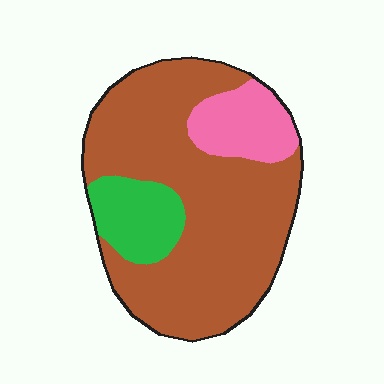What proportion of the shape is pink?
Pink takes up about one eighth (1/8) of the shape.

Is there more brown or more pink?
Brown.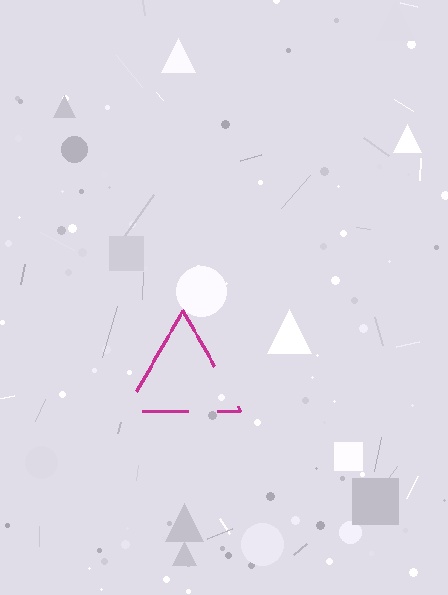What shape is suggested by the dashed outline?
The dashed outline suggests a triangle.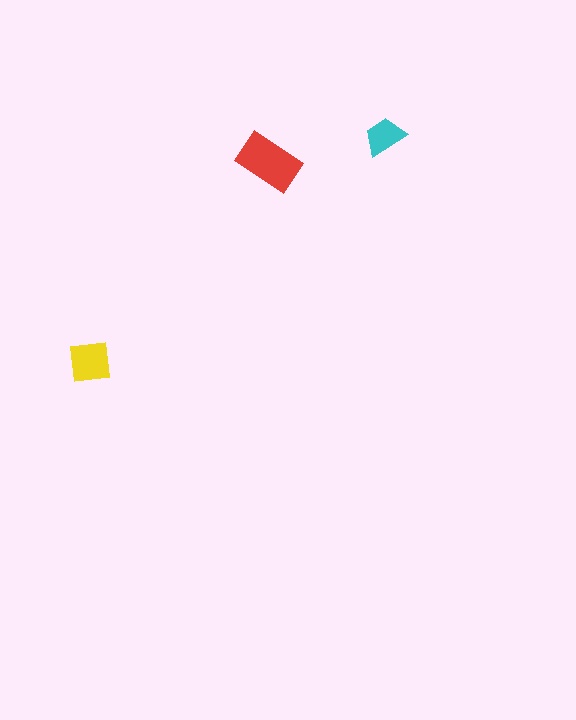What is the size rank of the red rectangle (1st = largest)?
1st.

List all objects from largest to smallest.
The red rectangle, the yellow square, the cyan trapezoid.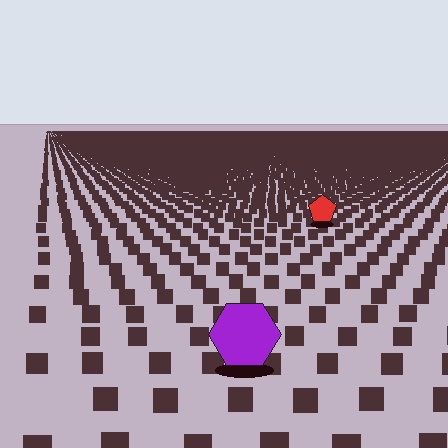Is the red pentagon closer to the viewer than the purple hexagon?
No. The purple hexagon is closer — you can tell from the texture gradient: the ground texture is coarser near it.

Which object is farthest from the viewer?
The red pentagon is farthest from the viewer. It appears smaller and the ground texture around it is denser.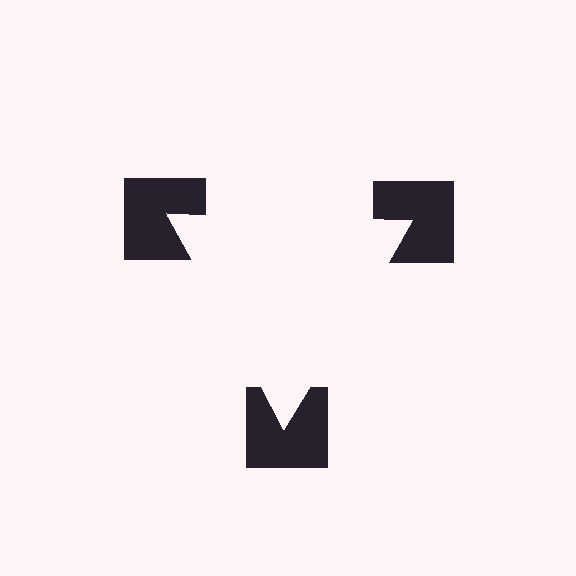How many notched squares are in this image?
There are 3 — one at each vertex of the illusory triangle.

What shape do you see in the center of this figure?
An illusory triangle — its edges are inferred from the aligned wedge cuts in the notched squares, not physically drawn.